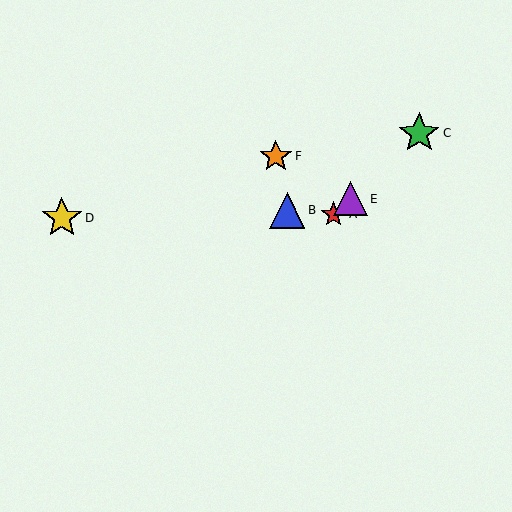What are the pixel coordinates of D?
Object D is at (62, 218).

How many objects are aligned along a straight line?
3 objects (A, C, E) are aligned along a straight line.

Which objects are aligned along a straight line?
Objects A, C, E are aligned along a straight line.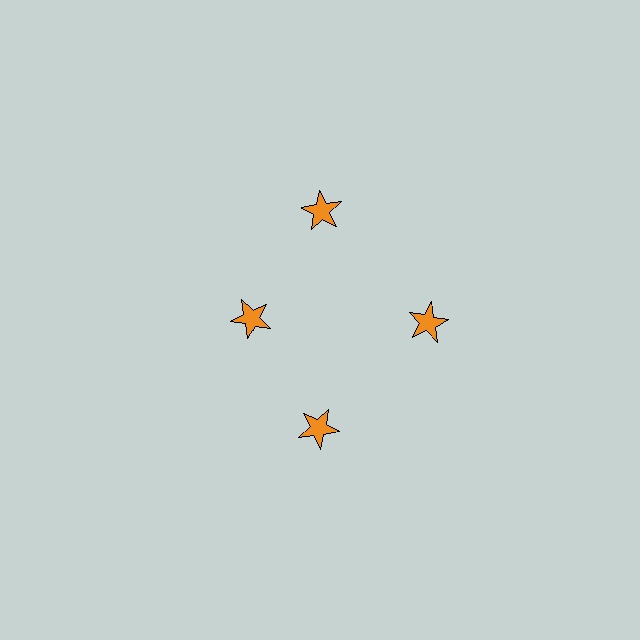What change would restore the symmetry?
The symmetry would be restored by moving it outward, back onto the ring so that all 4 stars sit at equal angles and equal distance from the center.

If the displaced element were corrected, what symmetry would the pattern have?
It would have 4-fold rotational symmetry — the pattern would map onto itself every 90 degrees.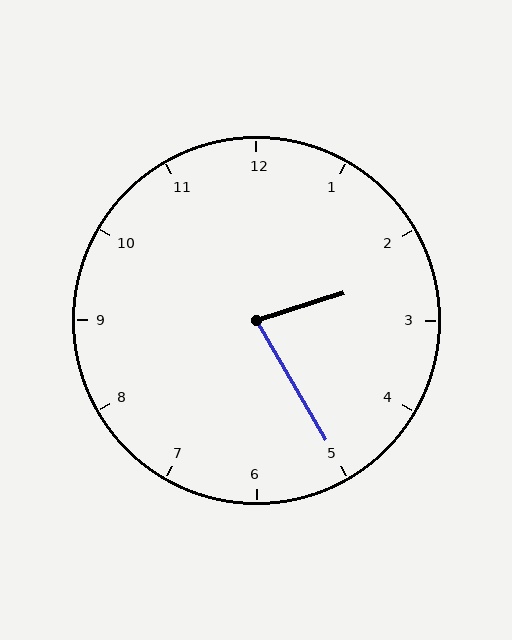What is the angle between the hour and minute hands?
Approximately 78 degrees.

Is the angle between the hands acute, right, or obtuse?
It is acute.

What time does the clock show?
2:25.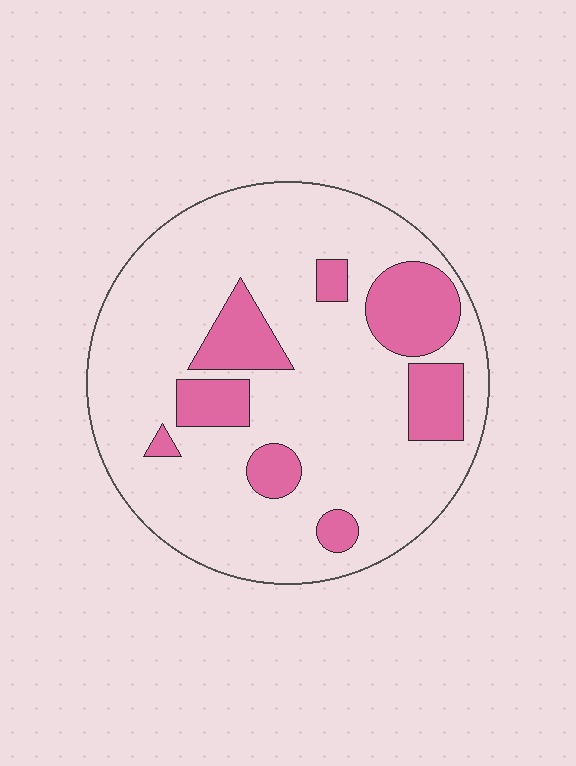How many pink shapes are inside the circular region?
8.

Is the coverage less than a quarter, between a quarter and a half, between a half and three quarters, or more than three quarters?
Less than a quarter.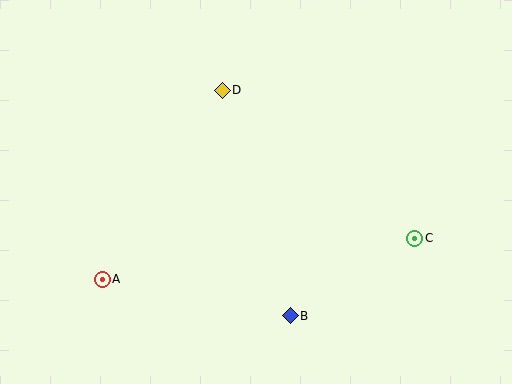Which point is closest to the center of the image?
Point D at (222, 90) is closest to the center.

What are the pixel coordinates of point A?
Point A is at (102, 279).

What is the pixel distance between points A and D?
The distance between A and D is 224 pixels.